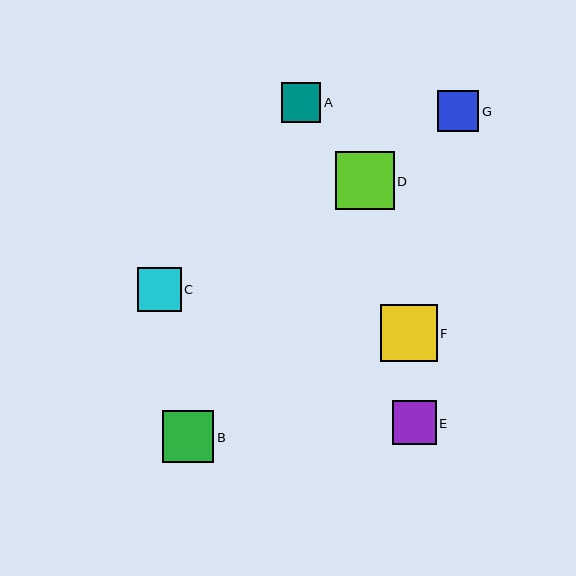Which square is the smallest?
Square A is the smallest with a size of approximately 40 pixels.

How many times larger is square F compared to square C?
Square F is approximately 1.3 times the size of square C.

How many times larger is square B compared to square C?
Square B is approximately 1.2 times the size of square C.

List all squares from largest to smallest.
From largest to smallest: D, F, B, C, E, G, A.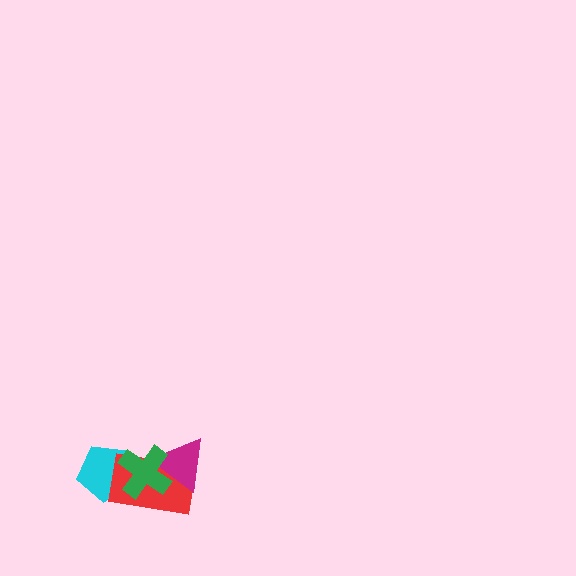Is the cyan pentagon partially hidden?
Yes, it is partially covered by another shape.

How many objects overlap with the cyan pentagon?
2 objects overlap with the cyan pentagon.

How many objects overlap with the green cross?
3 objects overlap with the green cross.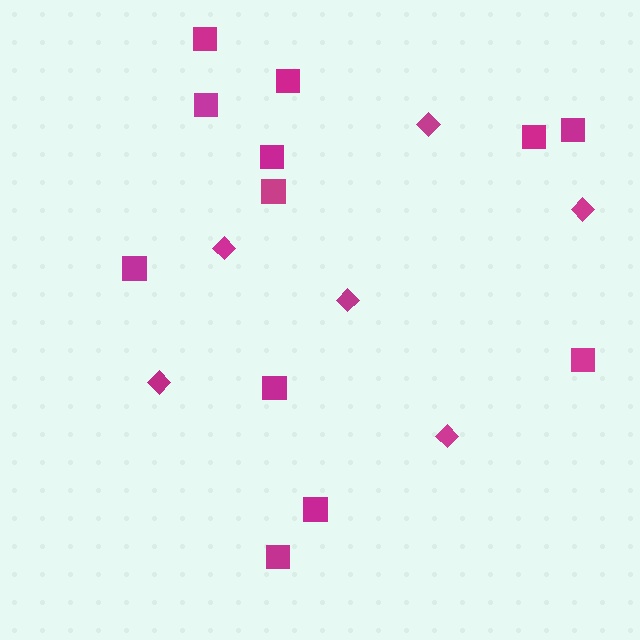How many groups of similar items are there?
There are 2 groups: one group of diamonds (6) and one group of squares (12).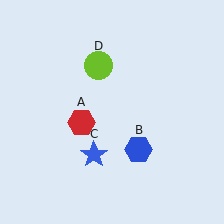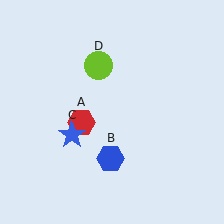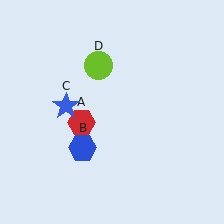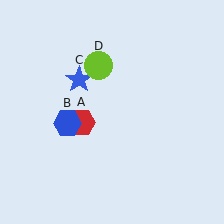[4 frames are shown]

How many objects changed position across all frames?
2 objects changed position: blue hexagon (object B), blue star (object C).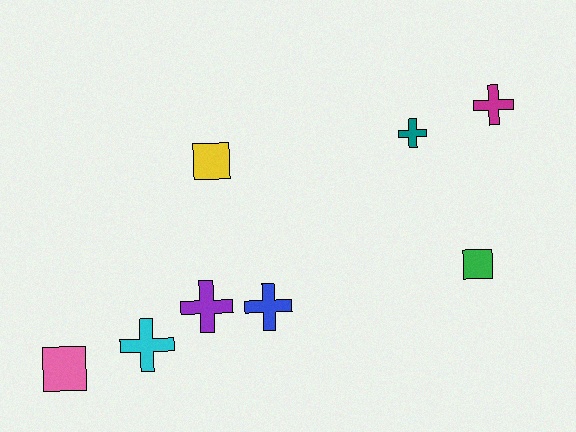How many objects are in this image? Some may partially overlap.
There are 8 objects.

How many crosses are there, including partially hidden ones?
There are 5 crosses.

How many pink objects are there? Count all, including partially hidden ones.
There is 1 pink object.